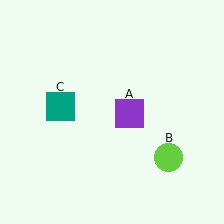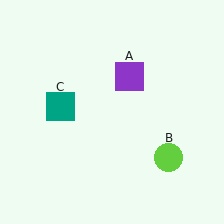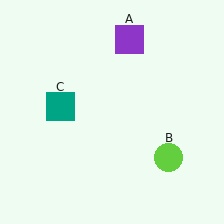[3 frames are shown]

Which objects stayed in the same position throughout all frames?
Lime circle (object B) and teal square (object C) remained stationary.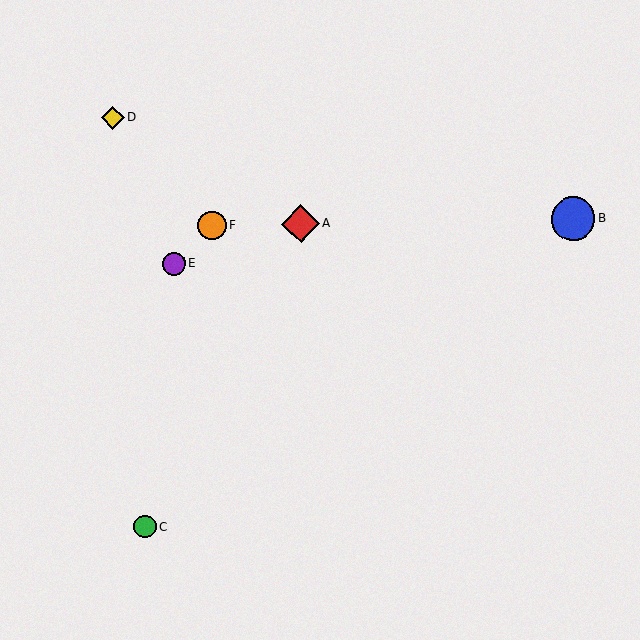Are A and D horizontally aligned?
No, A is at y≈224 and D is at y≈118.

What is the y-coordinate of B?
Object B is at y≈219.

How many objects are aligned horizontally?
3 objects (A, B, F) are aligned horizontally.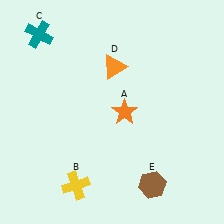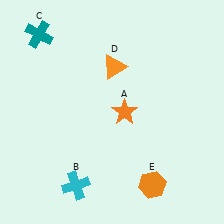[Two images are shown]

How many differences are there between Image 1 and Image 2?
There are 2 differences between the two images.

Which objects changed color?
B changed from yellow to cyan. E changed from brown to orange.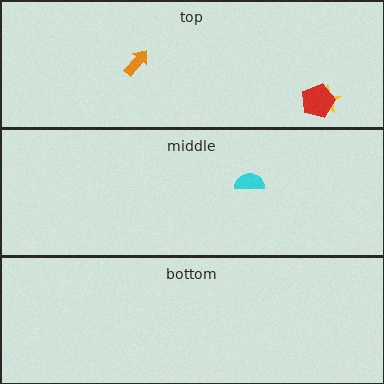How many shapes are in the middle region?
1.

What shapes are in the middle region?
The cyan semicircle.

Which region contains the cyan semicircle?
The middle region.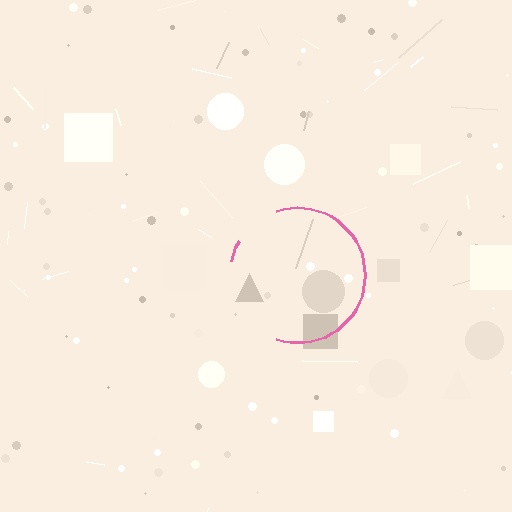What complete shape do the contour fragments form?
The contour fragments form a circle.